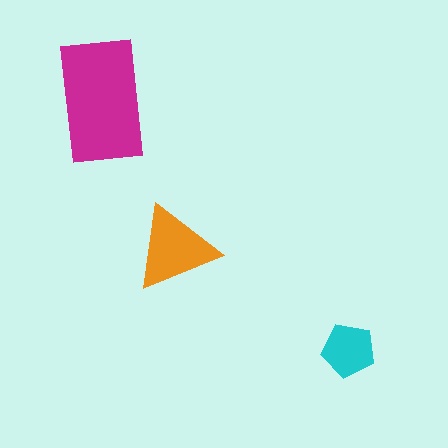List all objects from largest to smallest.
The magenta rectangle, the orange triangle, the cyan pentagon.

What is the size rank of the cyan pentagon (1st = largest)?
3rd.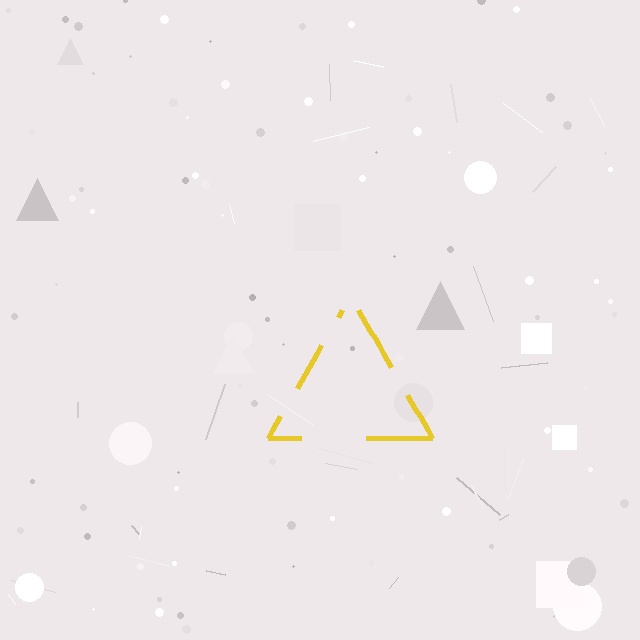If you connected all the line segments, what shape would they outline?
They would outline a triangle.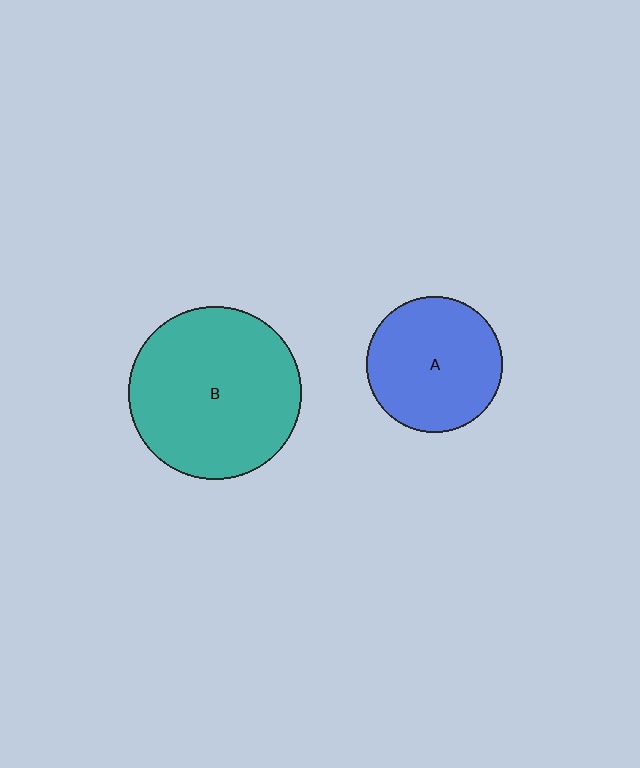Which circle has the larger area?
Circle B (teal).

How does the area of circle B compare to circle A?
Approximately 1.6 times.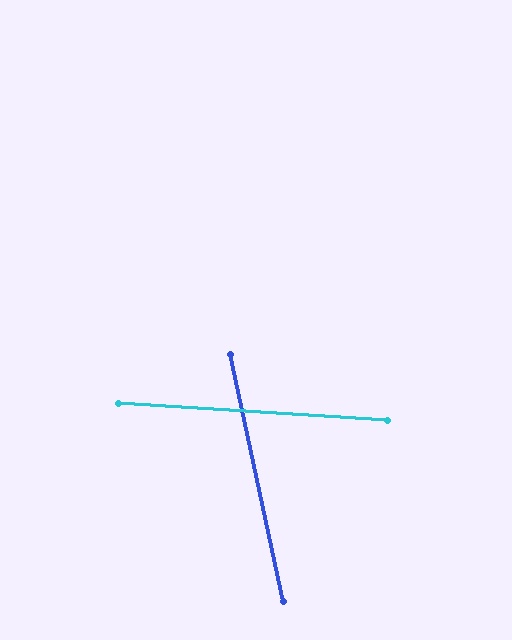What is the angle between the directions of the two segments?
Approximately 74 degrees.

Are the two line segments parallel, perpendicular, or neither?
Neither parallel nor perpendicular — they differ by about 74°.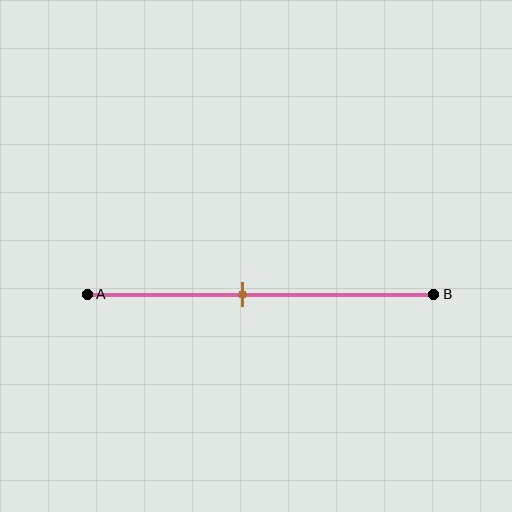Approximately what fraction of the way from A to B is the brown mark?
The brown mark is approximately 45% of the way from A to B.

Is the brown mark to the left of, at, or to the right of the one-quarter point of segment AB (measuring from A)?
The brown mark is to the right of the one-quarter point of segment AB.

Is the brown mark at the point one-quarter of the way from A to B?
No, the mark is at about 45% from A, not at the 25% one-quarter point.